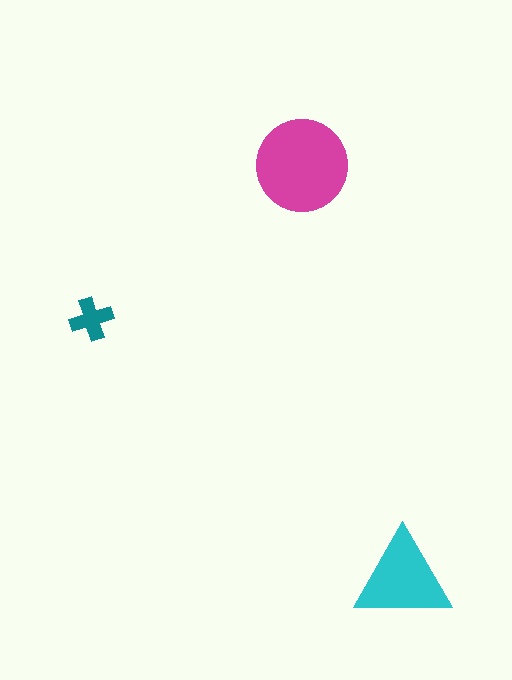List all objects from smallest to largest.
The teal cross, the cyan triangle, the magenta circle.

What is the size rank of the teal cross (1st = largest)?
3rd.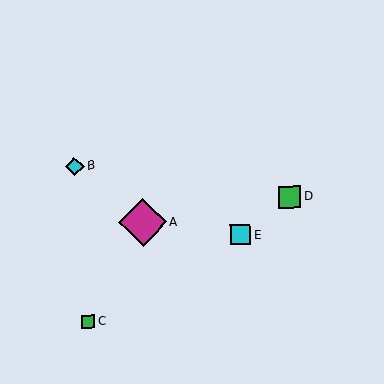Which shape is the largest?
The magenta diamond (labeled A) is the largest.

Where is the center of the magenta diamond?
The center of the magenta diamond is at (143, 222).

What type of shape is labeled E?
Shape E is a cyan square.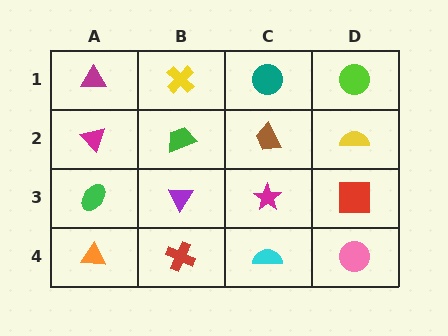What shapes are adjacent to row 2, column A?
A magenta triangle (row 1, column A), a green ellipse (row 3, column A), a green trapezoid (row 2, column B).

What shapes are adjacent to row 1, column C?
A brown trapezoid (row 2, column C), a yellow cross (row 1, column B), a lime circle (row 1, column D).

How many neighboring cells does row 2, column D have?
3.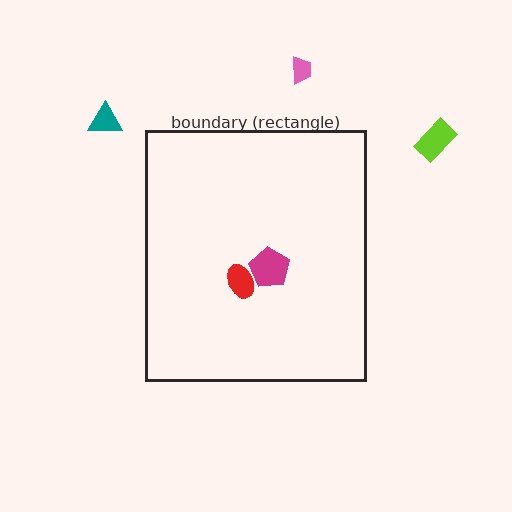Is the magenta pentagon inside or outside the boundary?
Inside.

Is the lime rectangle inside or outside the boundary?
Outside.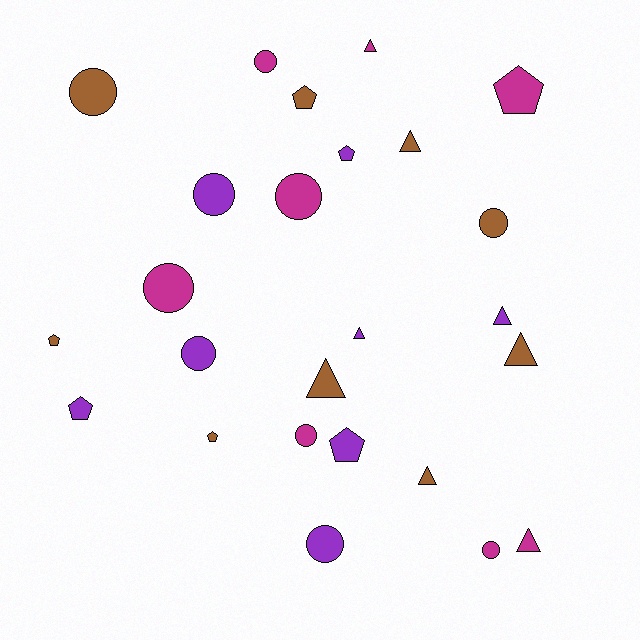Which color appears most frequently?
Brown, with 9 objects.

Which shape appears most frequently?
Circle, with 10 objects.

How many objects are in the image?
There are 25 objects.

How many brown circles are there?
There are 2 brown circles.